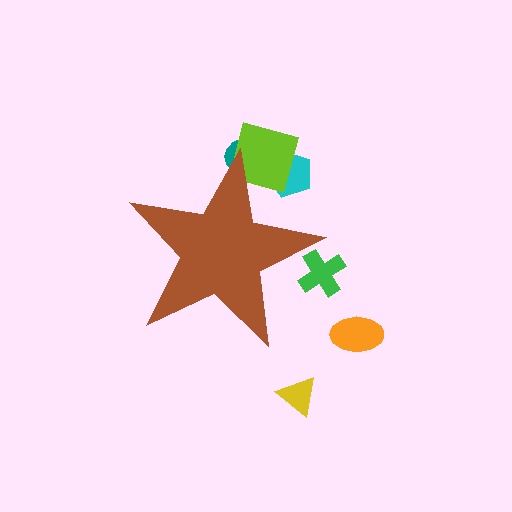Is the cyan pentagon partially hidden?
Yes, the cyan pentagon is partially hidden behind the brown star.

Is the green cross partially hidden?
Yes, the green cross is partially hidden behind the brown star.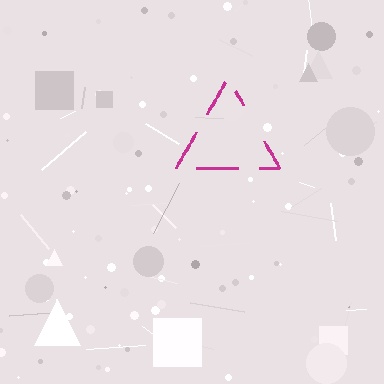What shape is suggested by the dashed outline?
The dashed outline suggests a triangle.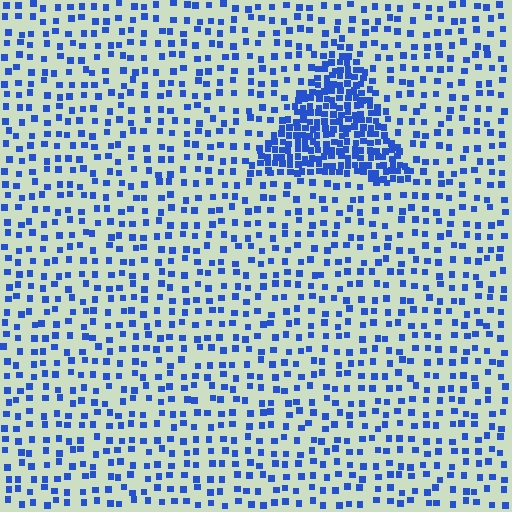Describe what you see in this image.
The image contains small blue elements arranged at two different densities. A triangle-shaped region is visible where the elements are more densely packed than the surrounding area.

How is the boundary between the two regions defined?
The boundary is defined by a change in element density (approximately 3.0x ratio). All elements are the same color, size, and shape.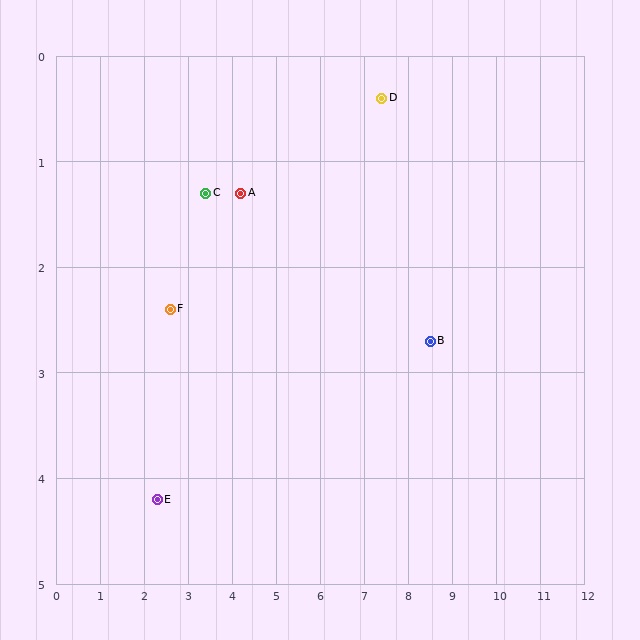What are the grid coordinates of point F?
Point F is at approximately (2.6, 2.4).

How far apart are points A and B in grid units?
Points A and B are about 4.5 grid units apart.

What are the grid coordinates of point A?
Point A is at approximately (4.2, 1.3).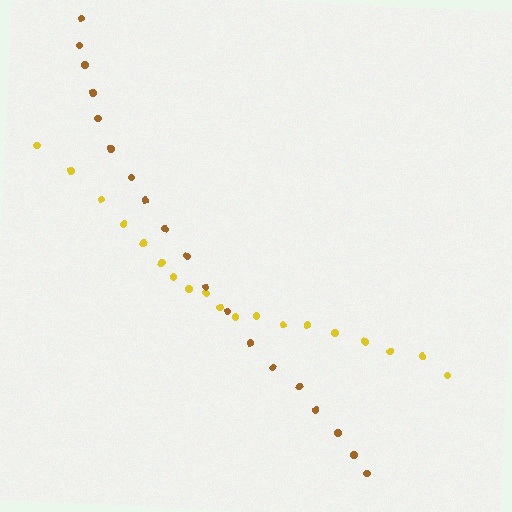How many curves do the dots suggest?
There are 2 distinct paths.